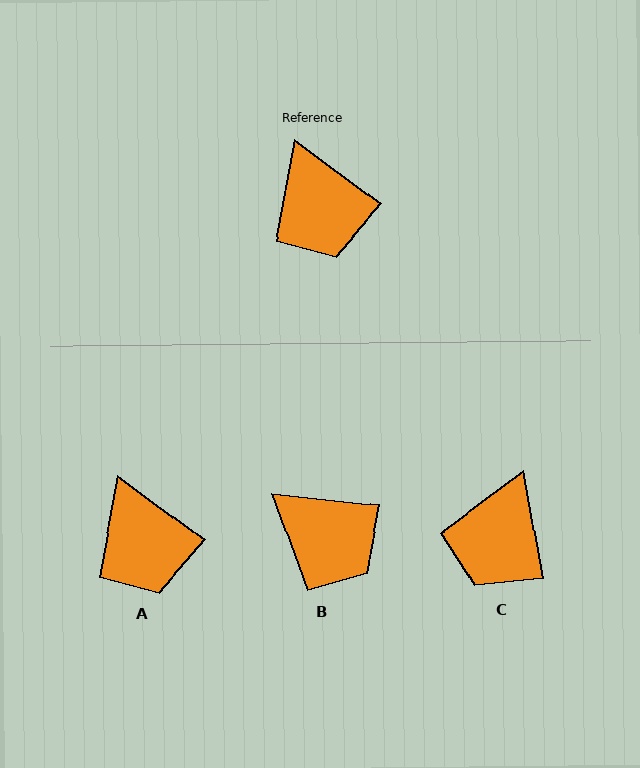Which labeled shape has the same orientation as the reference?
A.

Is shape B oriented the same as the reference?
No, it is off by about 31 degrees.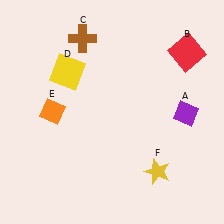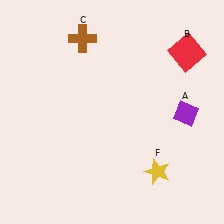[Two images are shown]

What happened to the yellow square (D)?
The yellow square (D) was removed in Image 2. It was in the top-left area of Image 1.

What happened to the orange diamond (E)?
The orange diamond (E) was removed in Image 2. It was in the top-left area of Image 1.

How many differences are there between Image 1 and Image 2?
There are 2 differences between the two images.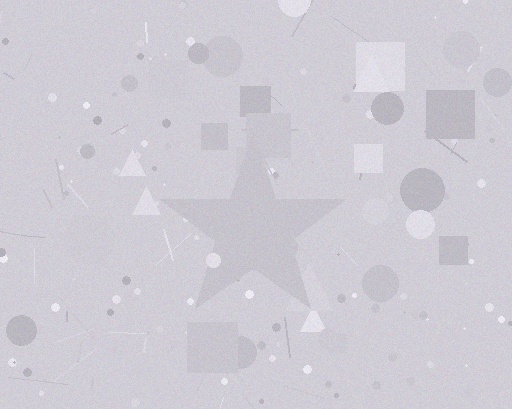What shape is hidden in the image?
A star is hidden in the image.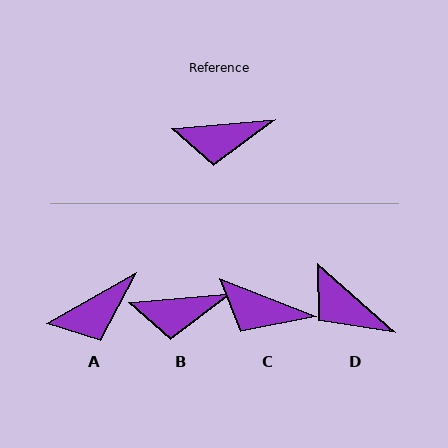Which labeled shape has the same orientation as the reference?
B.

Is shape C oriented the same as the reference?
No, it is off by about 26 degrees.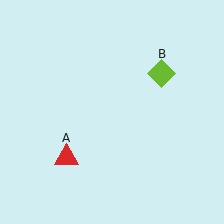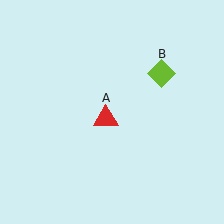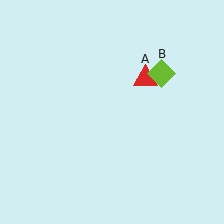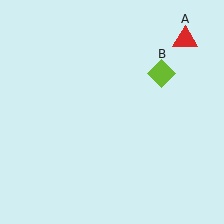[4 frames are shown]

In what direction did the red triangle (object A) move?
The red triangle (object A) moved up and to the right.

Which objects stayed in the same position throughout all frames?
Lime diamond (object B) remained stationary.